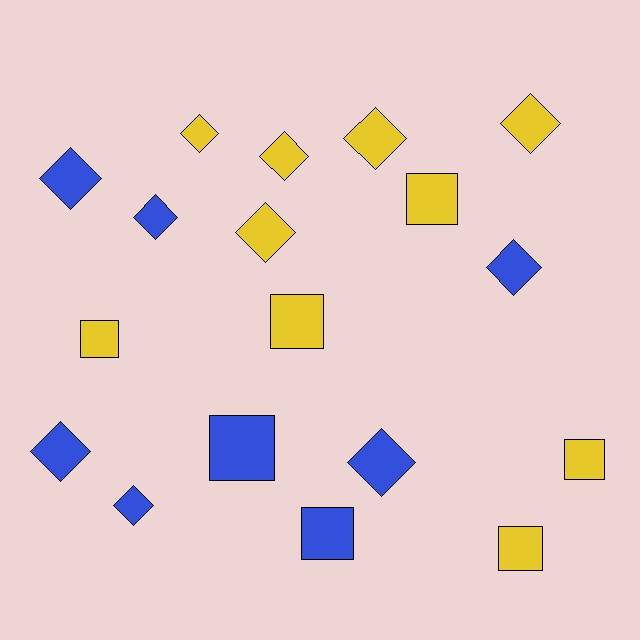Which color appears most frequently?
Yellow, with 10 objects.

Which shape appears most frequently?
Diamond, with 11 objects.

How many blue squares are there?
There are 2 blue squares.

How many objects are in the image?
There are 18 objects.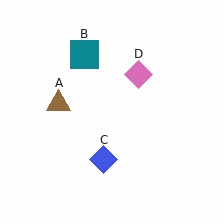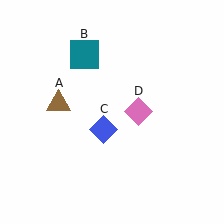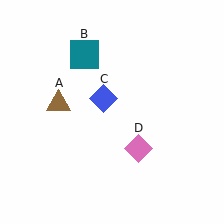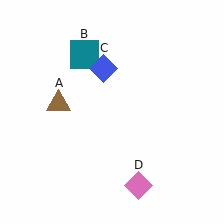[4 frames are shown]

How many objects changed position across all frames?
2 objects changed position: blue diamond (object C), pink diamond (object D).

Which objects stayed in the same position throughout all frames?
Brown triangle (object A) and teal square (object B) remained stationary.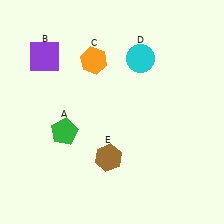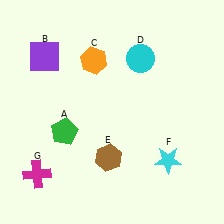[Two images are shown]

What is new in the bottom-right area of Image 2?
A cyan star (F) was added in the bottom-right area of Image 2.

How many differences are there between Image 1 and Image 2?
There are 2 differences between the two images.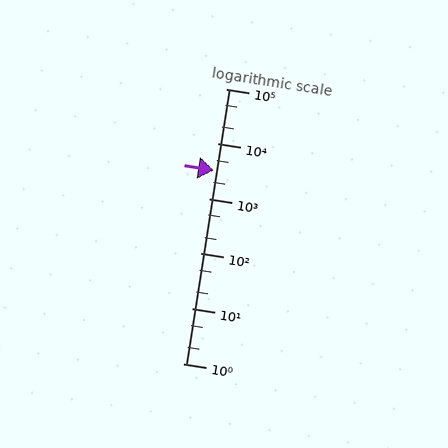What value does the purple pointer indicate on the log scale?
The pointer indicates approximately 3300.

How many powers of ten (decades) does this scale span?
The scale spans 5 decades, from 1 to 100000.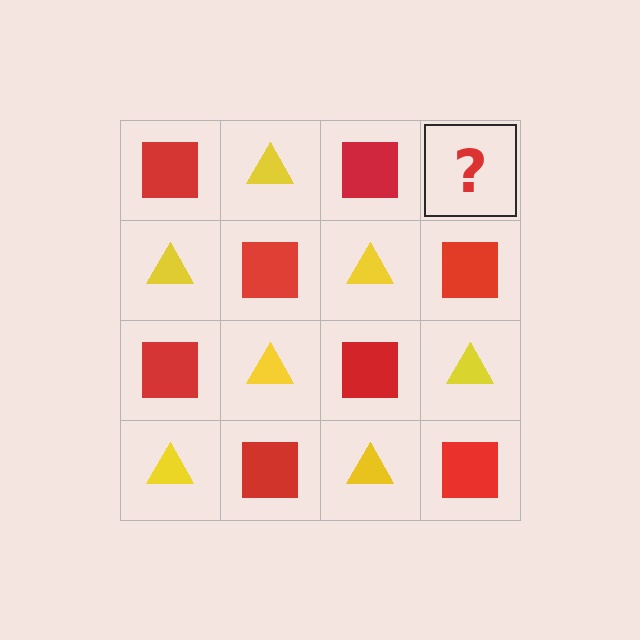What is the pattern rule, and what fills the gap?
The rule is that it alternates red square and yellow triangle in a checkerboard pattern. The gap should be filled with a yellow triangle.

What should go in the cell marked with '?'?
The missing cell should contain a yellow triangle.